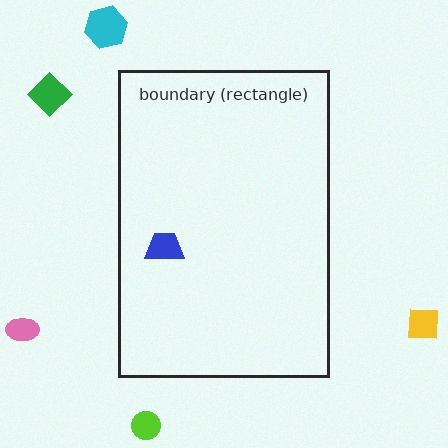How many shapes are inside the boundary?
1 inside, 5 outside.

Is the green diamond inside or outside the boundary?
Outside.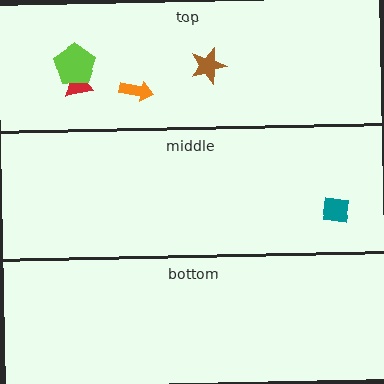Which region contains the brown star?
The top region.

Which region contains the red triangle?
The top region.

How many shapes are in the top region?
4.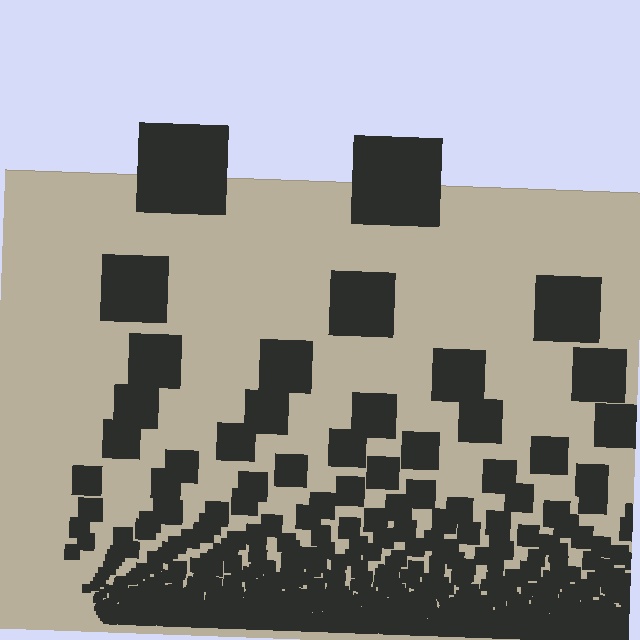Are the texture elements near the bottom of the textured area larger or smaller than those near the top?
Smaller. The gradient is inverted — elements near the bottom are smaller and denser.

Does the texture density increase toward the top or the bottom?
Density increases toward the bottom.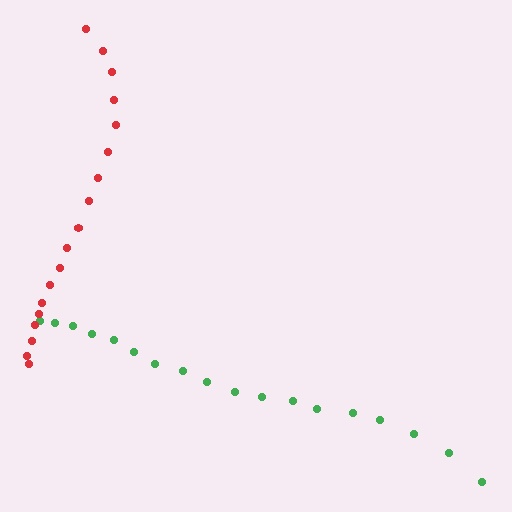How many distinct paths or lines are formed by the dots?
There are 2 distinct paths.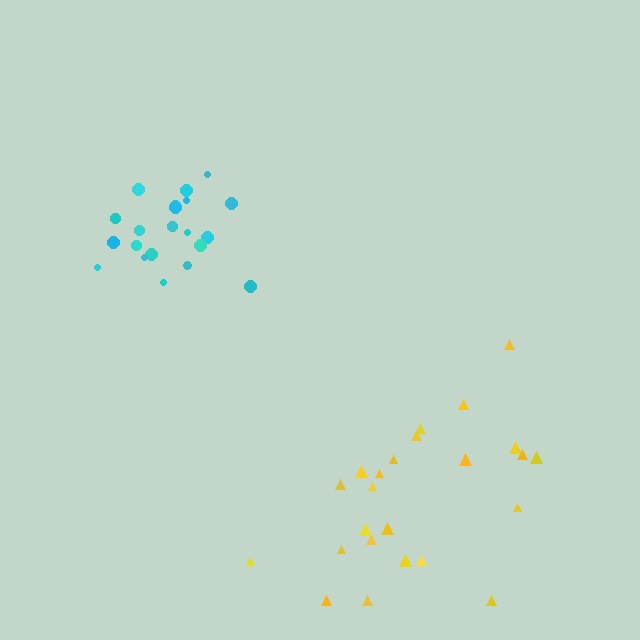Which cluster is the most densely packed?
Cyan.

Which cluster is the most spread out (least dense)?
Yellow.